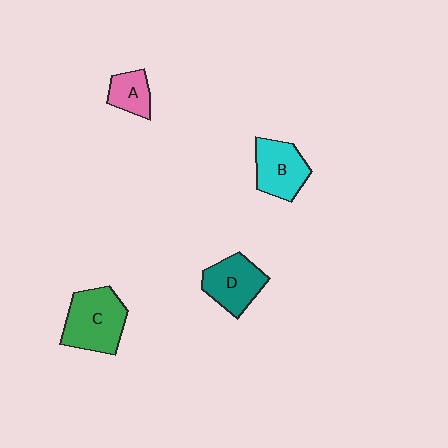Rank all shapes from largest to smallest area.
From largest to smallest: C (green), D (teal), B (cyan), A (pink).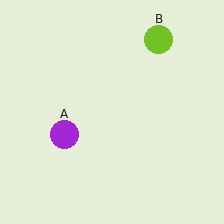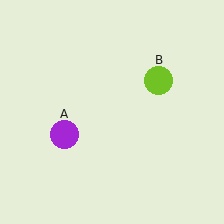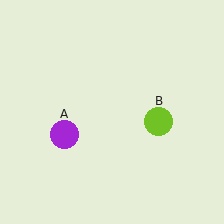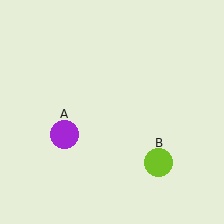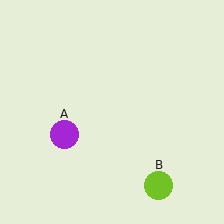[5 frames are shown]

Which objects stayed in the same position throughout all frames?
Purple circle (object A) remained stationary.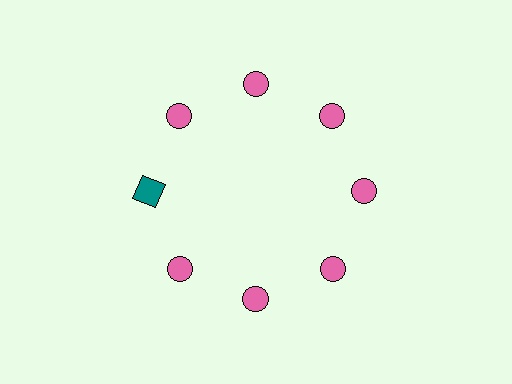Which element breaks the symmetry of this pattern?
The teal square at roughly the 9 o'clock position breaks the symmetry. All other shapes are pink circles.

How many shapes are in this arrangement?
There are 8 shapes arranged in a ring pattern.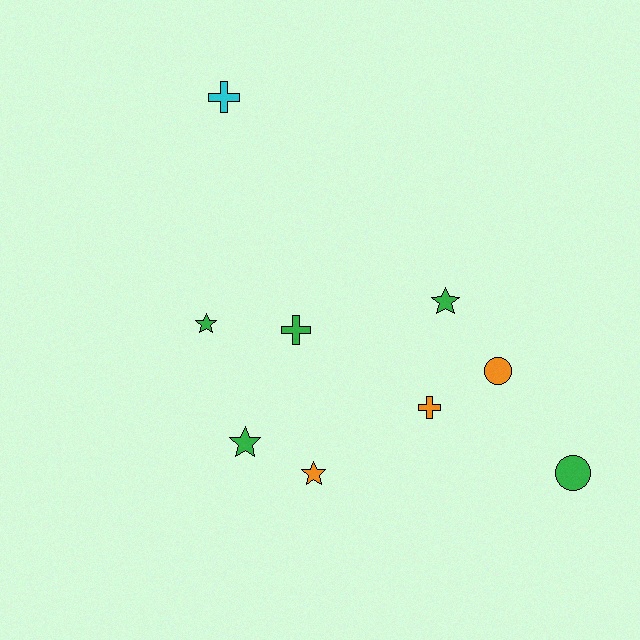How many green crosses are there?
There is 1 green cross.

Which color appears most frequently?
Green, with 5 objects.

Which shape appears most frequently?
Star, with 4 objects.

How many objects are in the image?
There are 9 objects.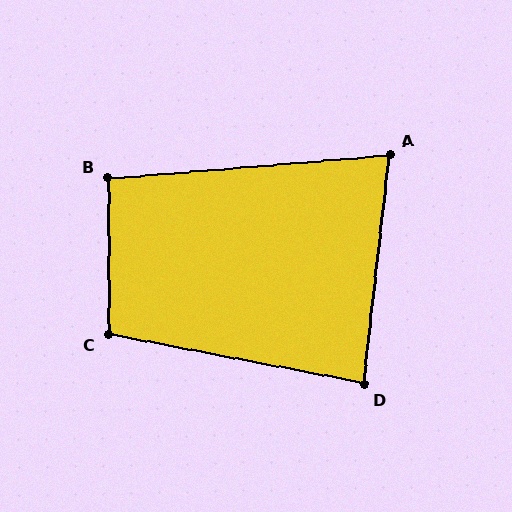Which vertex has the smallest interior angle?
A, at approximately 79 degrees.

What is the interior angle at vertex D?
Approximately 86 degrees (approximately right).